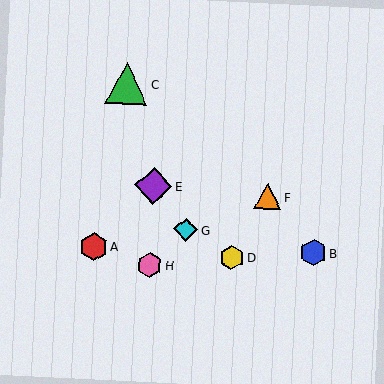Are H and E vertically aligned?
Yes, both are at x≈150.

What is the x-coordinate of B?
Object B is at x≈313.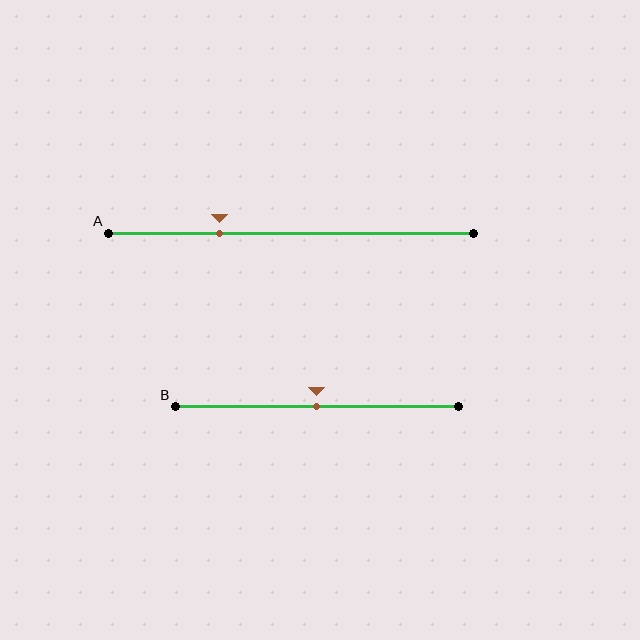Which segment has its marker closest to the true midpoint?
Segment B has its marker closest to the true midpoint.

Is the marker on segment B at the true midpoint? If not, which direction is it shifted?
Yes, the marker on segment B is at the true midpoint.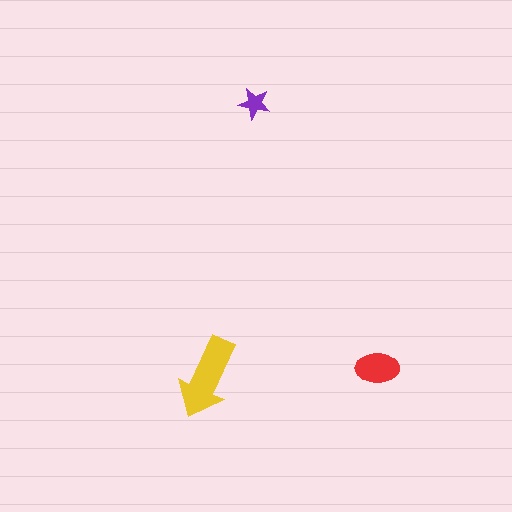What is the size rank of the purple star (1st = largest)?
3rd.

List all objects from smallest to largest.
The purple star, the red ellipse, the yellow arrow.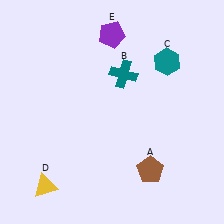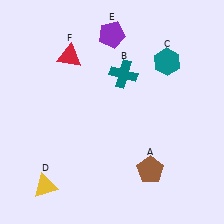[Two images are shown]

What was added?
A red triangle (F) was added in Image 2.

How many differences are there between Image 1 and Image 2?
There is 1 difference between the two images.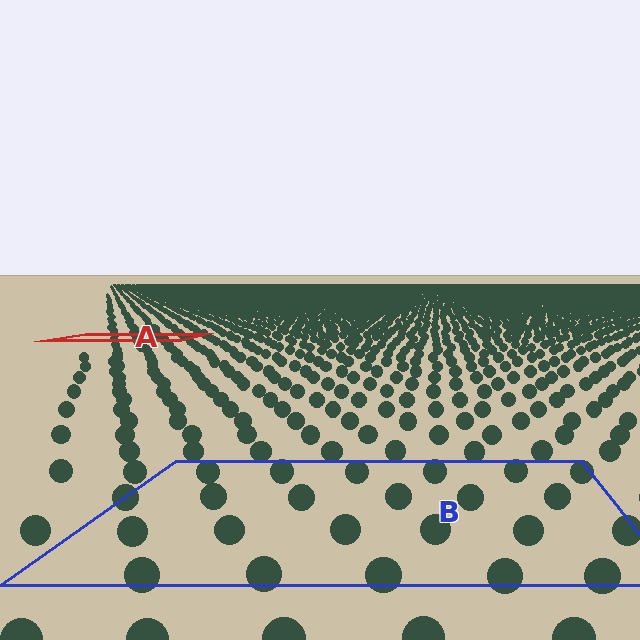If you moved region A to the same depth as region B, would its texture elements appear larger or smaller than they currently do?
They would appear larger. At a closer depth, the same texture elements are projected at a bigger on-screen size.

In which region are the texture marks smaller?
The texture marks are smaller in region A, because it is farther away.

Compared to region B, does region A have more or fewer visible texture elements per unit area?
Region A has more texture elements per unit area — they are packed more densely because it is farther away.